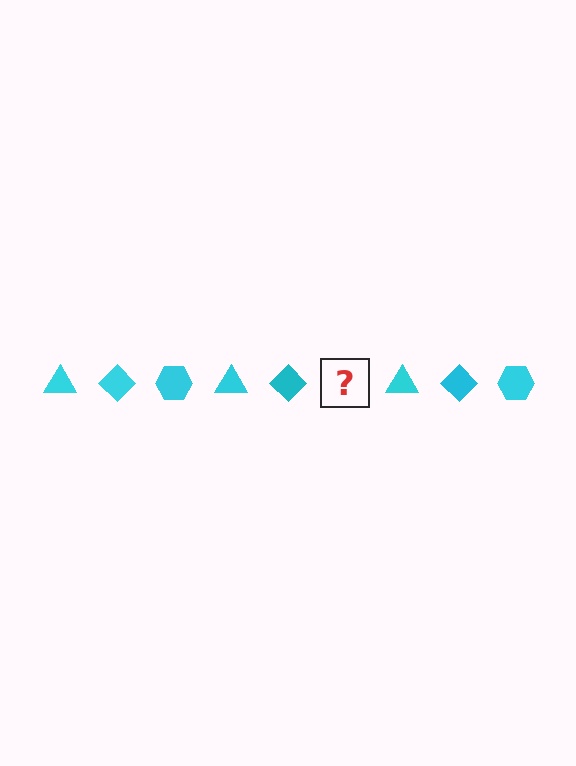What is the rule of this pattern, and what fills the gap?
The rule is that the pattern cycles through triangle, diamond, hexagon shapes in cyan. The gap should be filled with a cyan hexagon.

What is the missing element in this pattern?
The missing element is a cyan hexagon.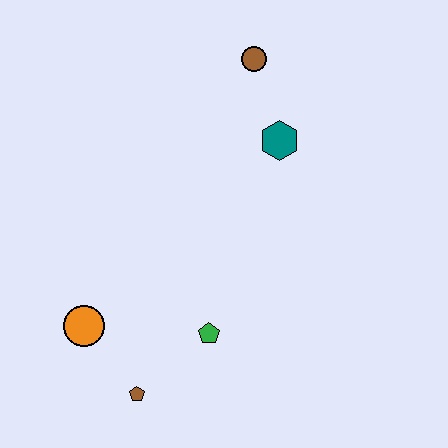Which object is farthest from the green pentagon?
The brown circle is farthest from the green pentagon.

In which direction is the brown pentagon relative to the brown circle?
The brown pentagon is below the brown circle.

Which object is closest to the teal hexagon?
The brown circle is closest to the teal hexagon.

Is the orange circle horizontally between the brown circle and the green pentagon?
No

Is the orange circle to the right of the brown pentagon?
No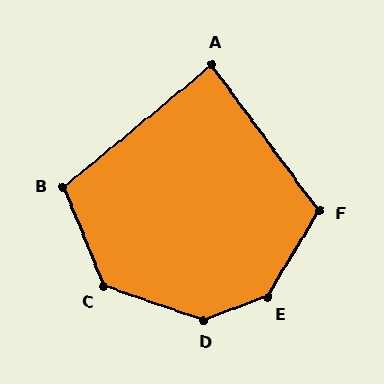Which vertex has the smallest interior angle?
A, at approximately 87 degrees.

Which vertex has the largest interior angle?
E, at approximately 142 degrees.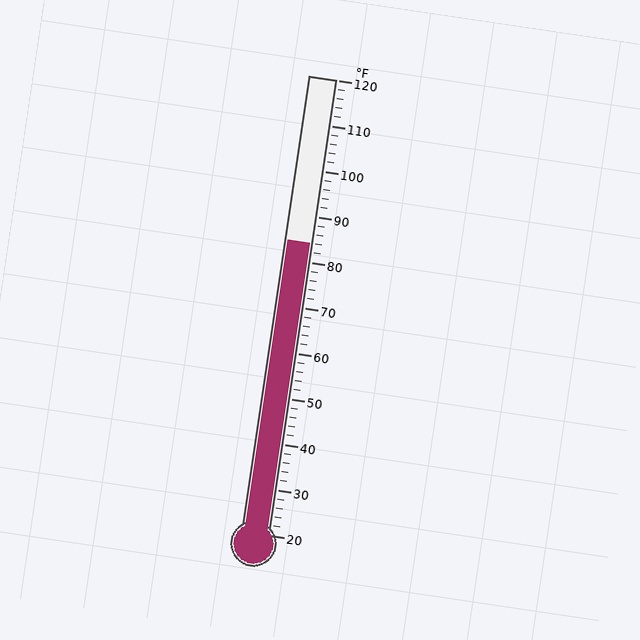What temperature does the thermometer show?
The thermometer shows approximately 84°F.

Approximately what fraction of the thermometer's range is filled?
The thermometer is filled to approximately 65% of its range.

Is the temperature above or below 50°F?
The temperature is above 50°F.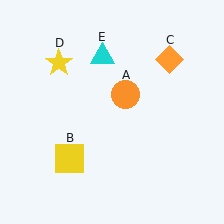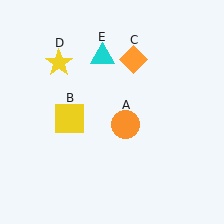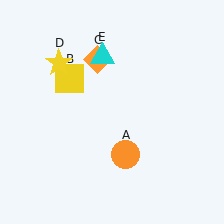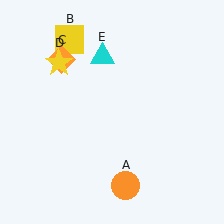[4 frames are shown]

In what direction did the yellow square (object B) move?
The yellow square (object B) moved up.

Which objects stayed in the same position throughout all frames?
Yellow star (object D) and cyan triangle (object E) remained stationary.